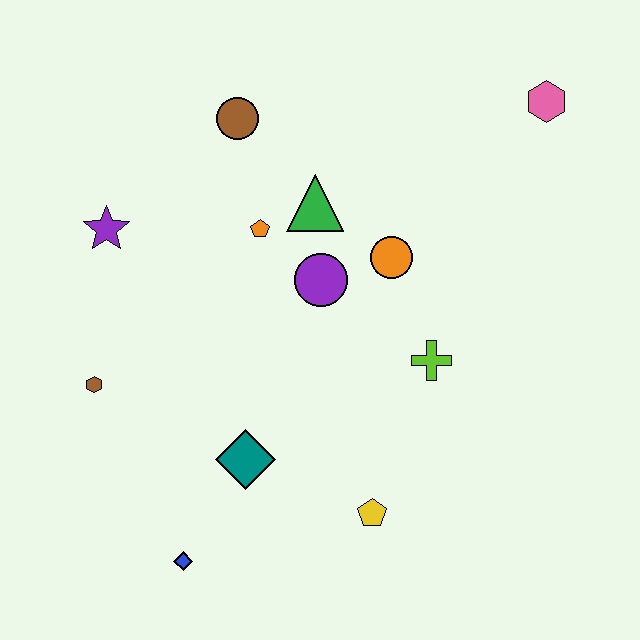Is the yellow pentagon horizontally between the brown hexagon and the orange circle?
Yes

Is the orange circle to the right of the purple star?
Yes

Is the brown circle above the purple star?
Yes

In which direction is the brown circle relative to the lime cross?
The brown circle is above the lime cross.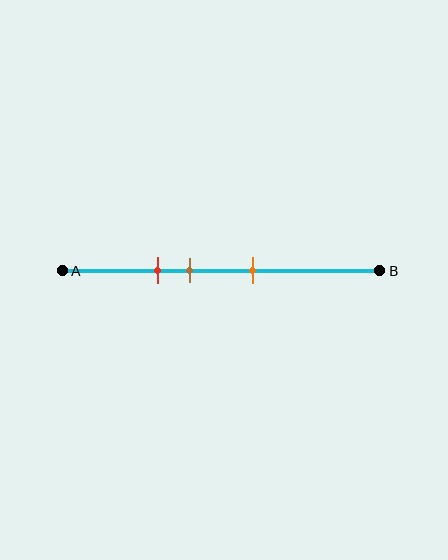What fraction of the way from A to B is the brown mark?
The brown mark is approximately 40% (0.4) of the way from A to B.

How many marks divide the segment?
There are 3 marks dividing the segment.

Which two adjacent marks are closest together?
The red and brown marks are the closest adjacent pair.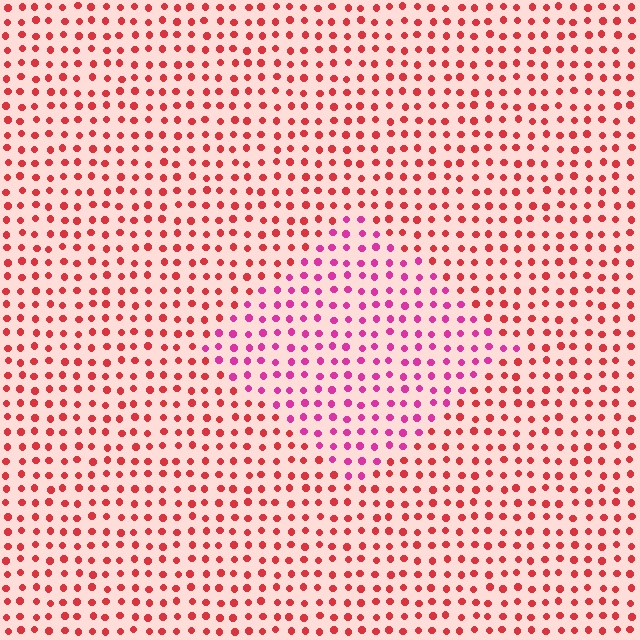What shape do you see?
I see a diamond.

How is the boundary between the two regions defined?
The boundary is defined purely by a slight shift in hue (about 37 degrees). Spacing, size, and orientation are identical on both sides.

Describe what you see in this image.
The image is filled with small red elements in a uniform arrangement. A diamond-shaped region is visible where the elements are tinted to a slightly different hue, forming a subtle color boundary.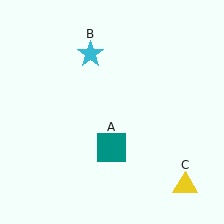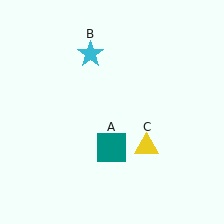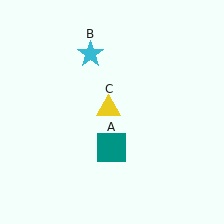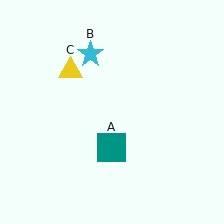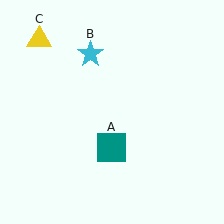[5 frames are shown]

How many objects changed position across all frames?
1 object changed position: yellow triangle (object C).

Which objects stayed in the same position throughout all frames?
Teal square (object A) and cyan star (object B) remained stationary.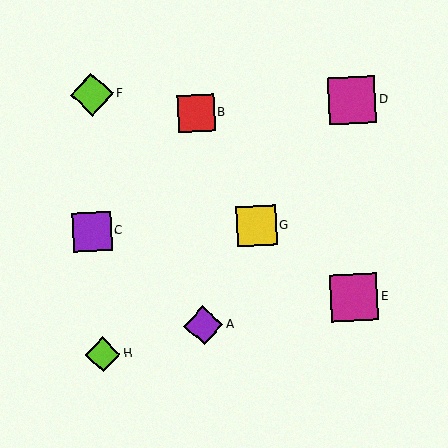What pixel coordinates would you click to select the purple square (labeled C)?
Click at (92, 232) to select the purple square C.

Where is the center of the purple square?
The center of the purple square is at (92, 232).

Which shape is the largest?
The magenta square (labeled E) is the largest.